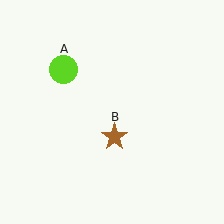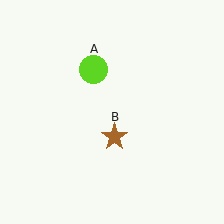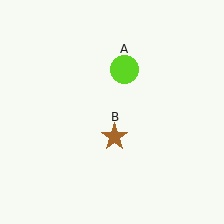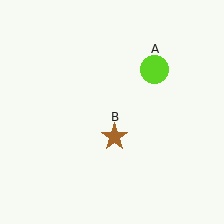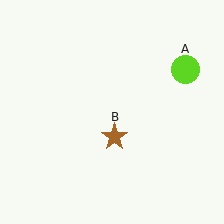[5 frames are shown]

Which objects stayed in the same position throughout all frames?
Brown star (object B) remained stationary.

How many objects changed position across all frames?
1 object changed position: lime circle (object A).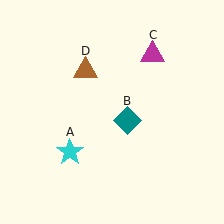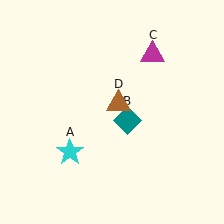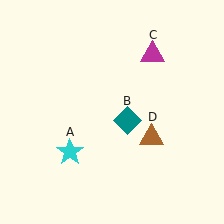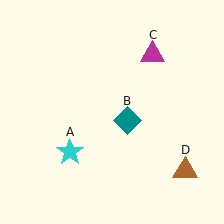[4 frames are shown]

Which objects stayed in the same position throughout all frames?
Cyan star (object A) and teal diamond (object B) and magenta triangle (object C) remained stationary.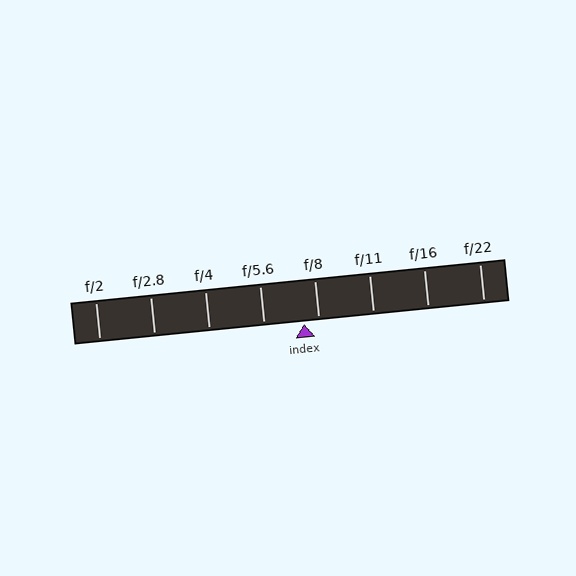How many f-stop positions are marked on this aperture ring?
There are 8 f-stop positions marked.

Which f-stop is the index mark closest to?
The index mark is closest to f/8.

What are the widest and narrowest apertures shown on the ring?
The widest aperture shown is f/2 and the narrowest is f/22.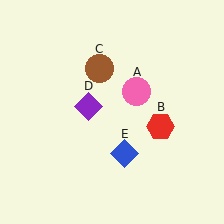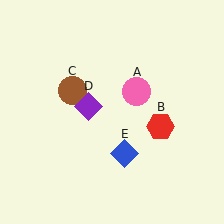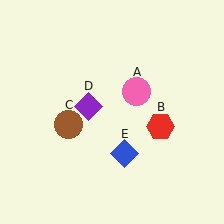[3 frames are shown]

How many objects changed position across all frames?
1 object changed position: brown circle (object C).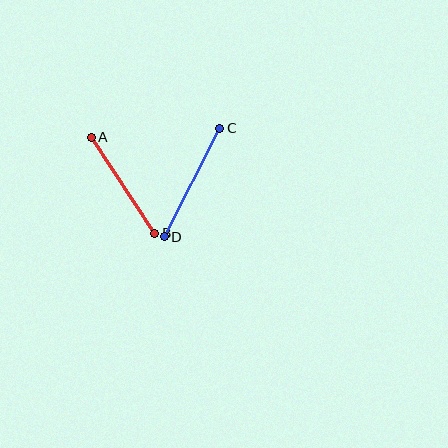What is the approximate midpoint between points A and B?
The midpoint is at approximately (123, 185) pixels.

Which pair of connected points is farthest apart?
Points C and D are farthest apart.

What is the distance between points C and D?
The distance is approximately 122 pixels.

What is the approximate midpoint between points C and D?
The midpoint is at approximately (192, 183) pixels.